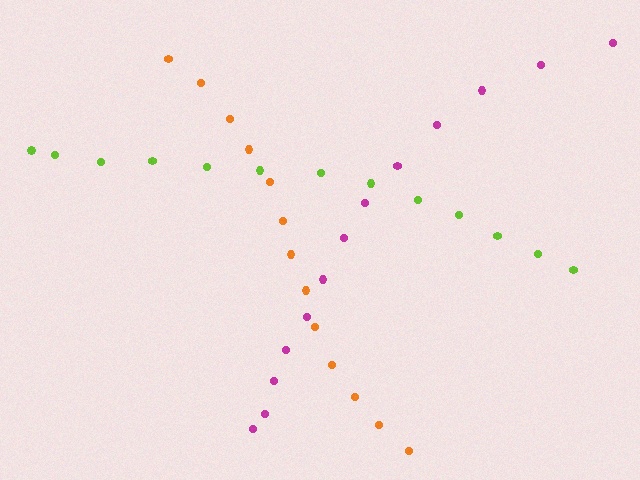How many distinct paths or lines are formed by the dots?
There are 3 distinct paths.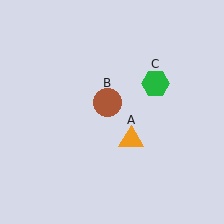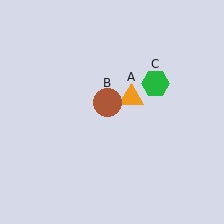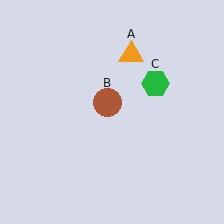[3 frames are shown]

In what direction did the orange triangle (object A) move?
The orange triangle (object A) moved up.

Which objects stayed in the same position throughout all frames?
Brown circle (object B) and green hexagon (object C) remained stationary.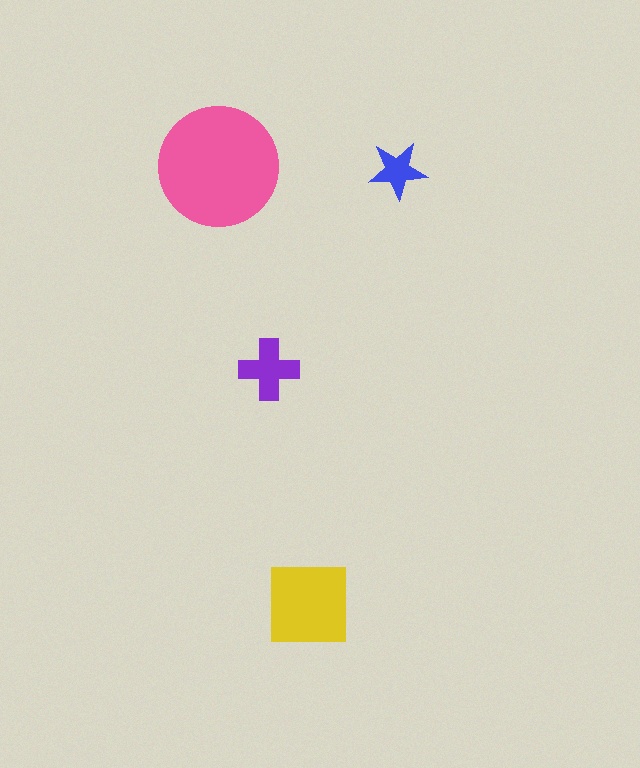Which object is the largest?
The pink circle.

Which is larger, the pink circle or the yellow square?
The pink circle.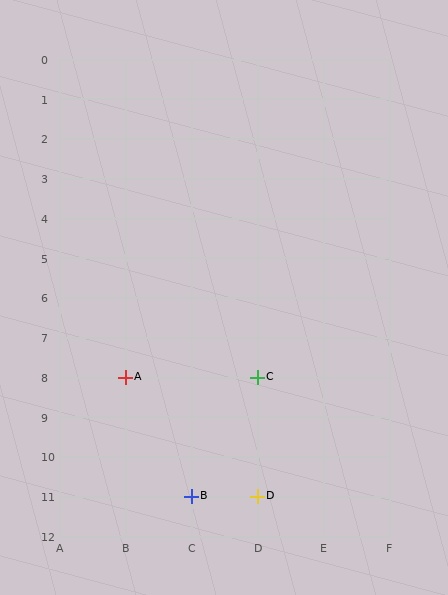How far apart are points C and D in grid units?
Points C and D are 3 rows apart.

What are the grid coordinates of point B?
Point B is at grid coordinates (C, 11).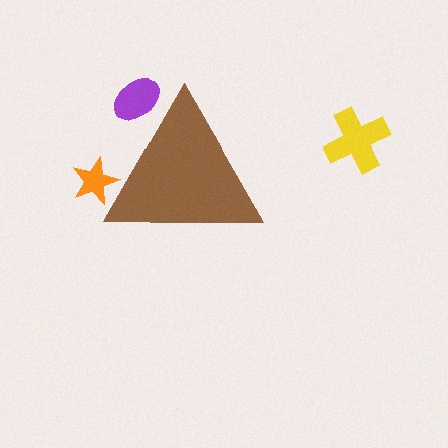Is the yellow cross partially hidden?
No, the yellow cross is fully visible.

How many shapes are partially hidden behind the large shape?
2 shapes are partially hidden.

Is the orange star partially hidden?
Yes, the orange star is partially hidden behind the brown triangle.